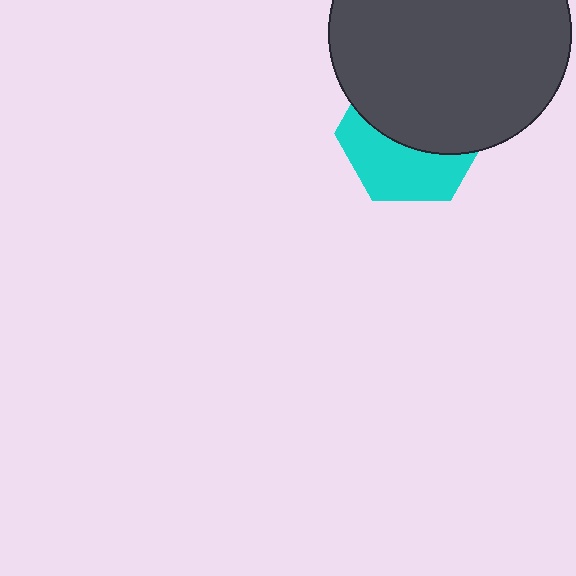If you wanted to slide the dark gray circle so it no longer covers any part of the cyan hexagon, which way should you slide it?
Slide it up — that is the most direct way to separate the two shapes.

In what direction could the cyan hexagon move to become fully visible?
The cyan hexagon could move down. That would shift it out from behind the dark gray circle entirely.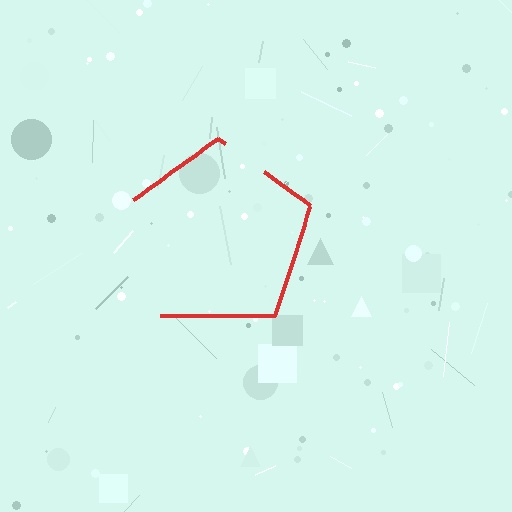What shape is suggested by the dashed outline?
The dashed outline suggests a pentagon.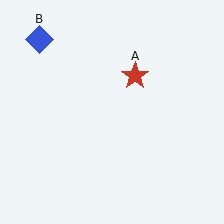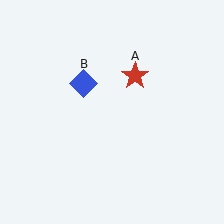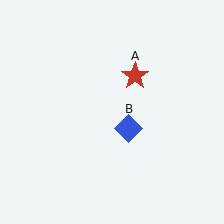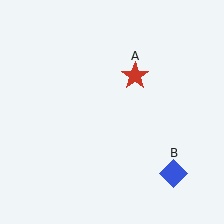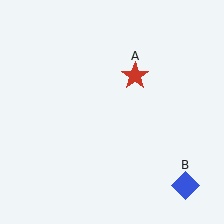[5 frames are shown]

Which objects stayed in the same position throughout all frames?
Red star (object A) remained stationary.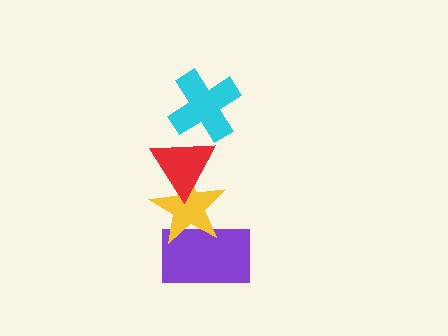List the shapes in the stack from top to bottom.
From top to bottom: the cyan cross, the red triangle, the yellow star, the purple rectangle.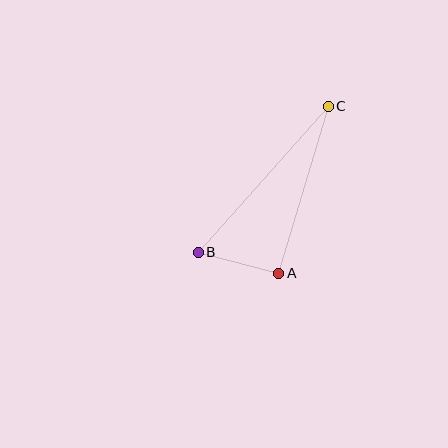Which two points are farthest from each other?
Points B and C are farthest from each other.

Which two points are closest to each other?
Points A and B are closest to each other.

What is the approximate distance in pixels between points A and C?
The distance between A and C is approximately 174 pixels.